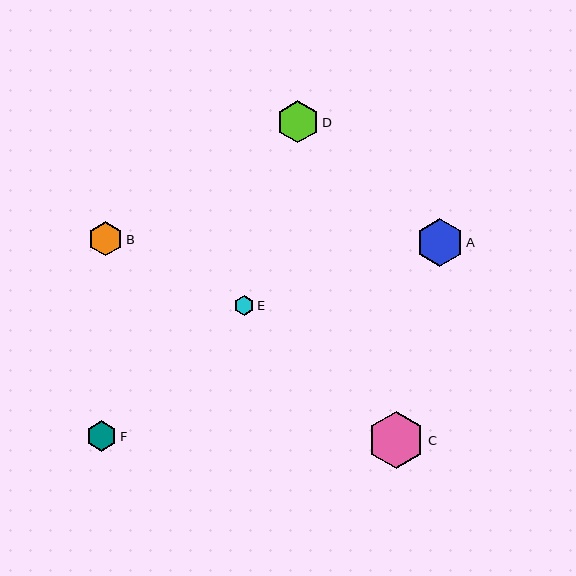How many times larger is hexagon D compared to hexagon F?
Hexagon D is approximately 1.4 times the size of hexagon F.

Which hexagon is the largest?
Hexagon C is the largest with a size of approximately 57 pixels.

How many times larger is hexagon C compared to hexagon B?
Hexagon C is approximately 1.6 times the size of hexagon B.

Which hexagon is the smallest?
Hexagon E is the smallest with a size of approximately 21 pixels.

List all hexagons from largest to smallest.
From largest to smallest: C, A, D, B, F, E.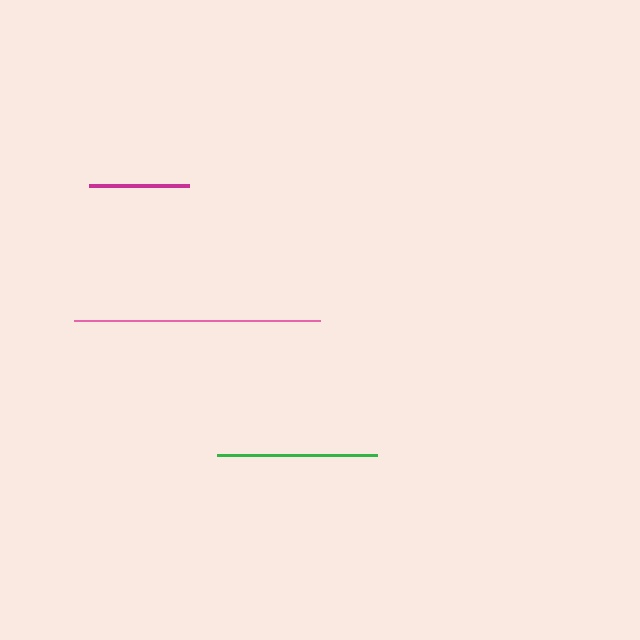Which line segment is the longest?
The pink line is the longest at approximately 246 pixels.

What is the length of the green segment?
The green segment is approximately 160 pixels long.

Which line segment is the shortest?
The magenta line is the shortest at approximately 100 pixels.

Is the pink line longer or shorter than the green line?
The pink line is longer than the green line.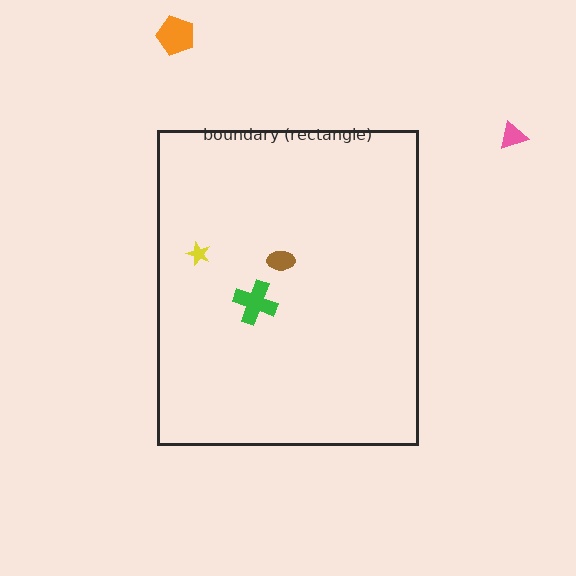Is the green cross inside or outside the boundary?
Inside.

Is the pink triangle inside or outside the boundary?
Outside.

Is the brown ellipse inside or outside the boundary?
Inside.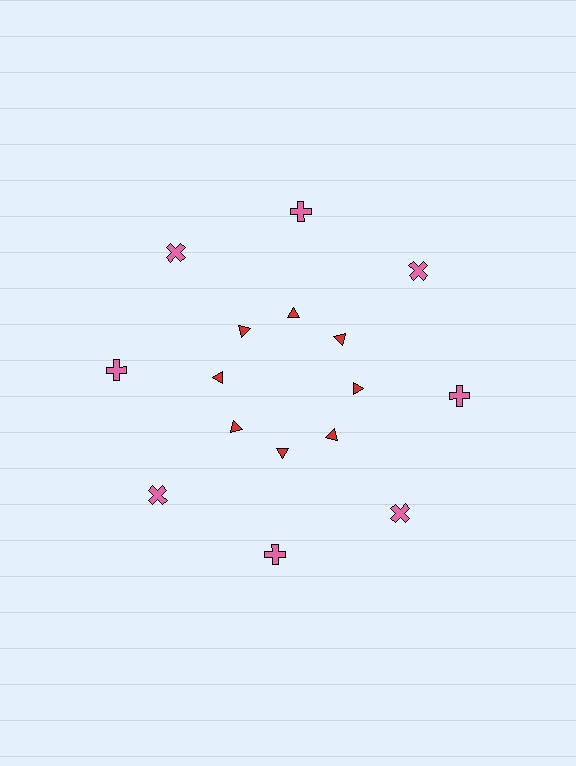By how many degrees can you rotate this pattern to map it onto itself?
The pattern maps onto itself every 45 degrees of rotation.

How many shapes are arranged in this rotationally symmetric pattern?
There are 16 shapes, arranged in 8 groups of 2.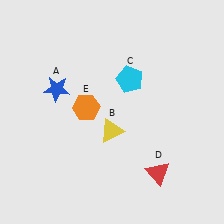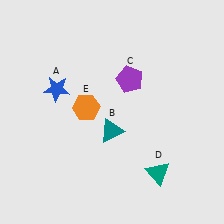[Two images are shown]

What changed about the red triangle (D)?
In Image 1, D is red. In Image 2, it changed to teal.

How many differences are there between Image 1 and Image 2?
There are 3 differences between the two images.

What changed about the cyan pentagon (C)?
In Image 1, C is cyan. In Image 2, it changed to purple.